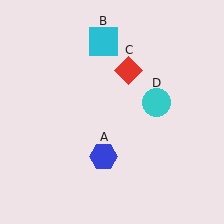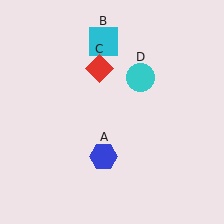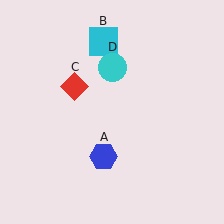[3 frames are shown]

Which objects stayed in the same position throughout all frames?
Blue hexagon (object A) and cyan square (object B) remained stationary.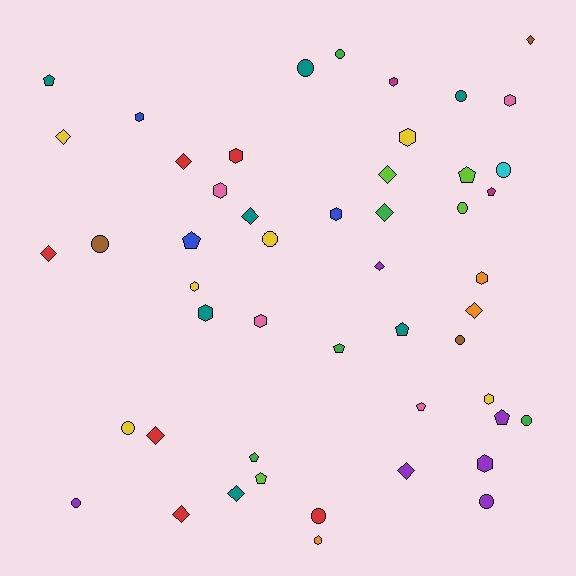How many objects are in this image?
There are 50 objects.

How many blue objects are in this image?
There are 3 blue objects.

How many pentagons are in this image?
There are 10 pentagons.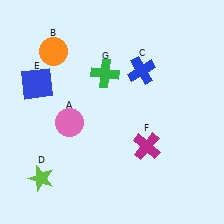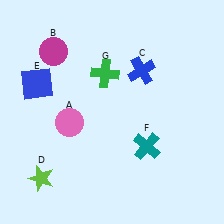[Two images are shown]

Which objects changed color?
B changed from orange to magenta. F changed from magenta to teal.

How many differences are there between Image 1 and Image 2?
There are 2 differences between the two images.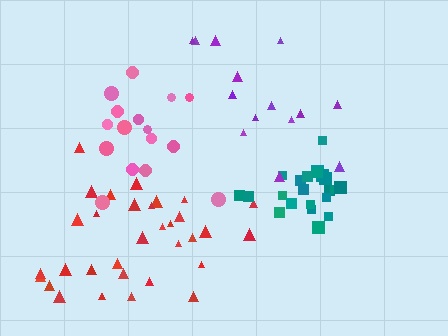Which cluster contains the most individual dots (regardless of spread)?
Red (33).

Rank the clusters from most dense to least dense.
teal, pink, red, purple.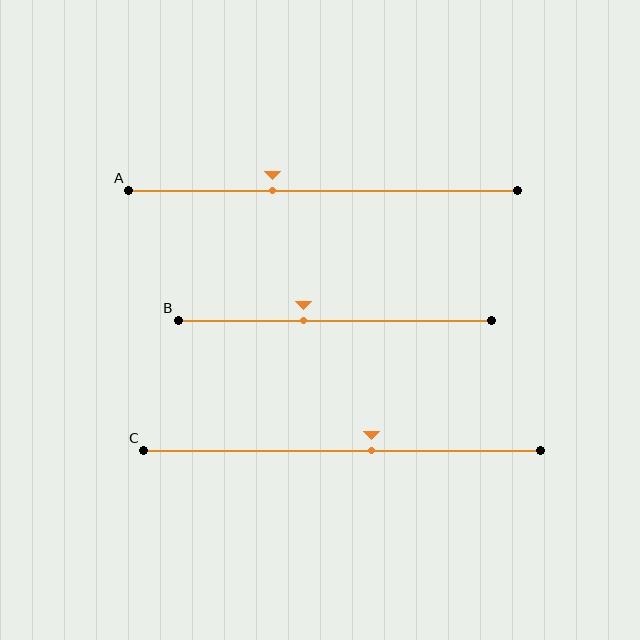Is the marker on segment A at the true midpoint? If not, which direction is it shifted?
No, the marker on segment A is shifted to the left by about 13% of the segment length.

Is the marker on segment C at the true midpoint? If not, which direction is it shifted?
No, the marker on segment C is shifted to the right by about 8% of the segment length.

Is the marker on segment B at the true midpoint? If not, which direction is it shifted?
No, the marker on segment B is shifted to the left by about 10% of the segment length.